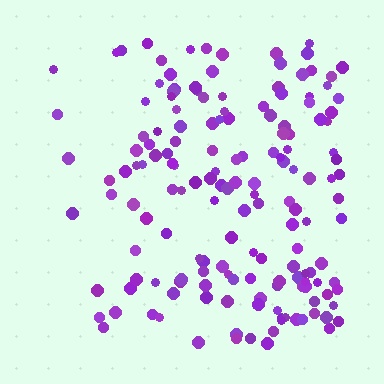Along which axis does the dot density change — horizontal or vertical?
Horizontal.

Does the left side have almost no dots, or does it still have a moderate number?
Still a moderate number, just noticeably fewer than the right.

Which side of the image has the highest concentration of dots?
The right.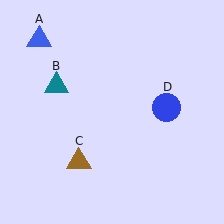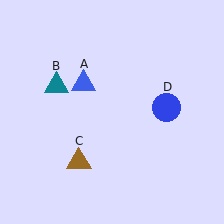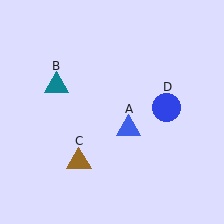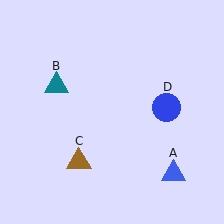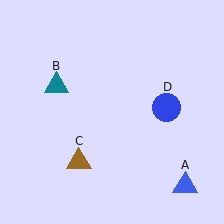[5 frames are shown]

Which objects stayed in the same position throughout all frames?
Teal triangle (object B) and brown triangle (object C) and blue circle (object D) remained stationary.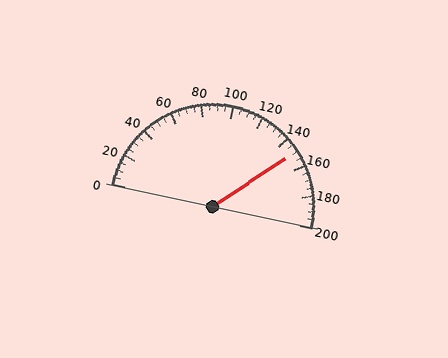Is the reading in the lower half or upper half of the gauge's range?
The reading is in the upper half of the range (0 to 200).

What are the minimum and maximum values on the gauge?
The gauge ranges from 0 to 200.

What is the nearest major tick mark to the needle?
The nearest major tick mark is 160.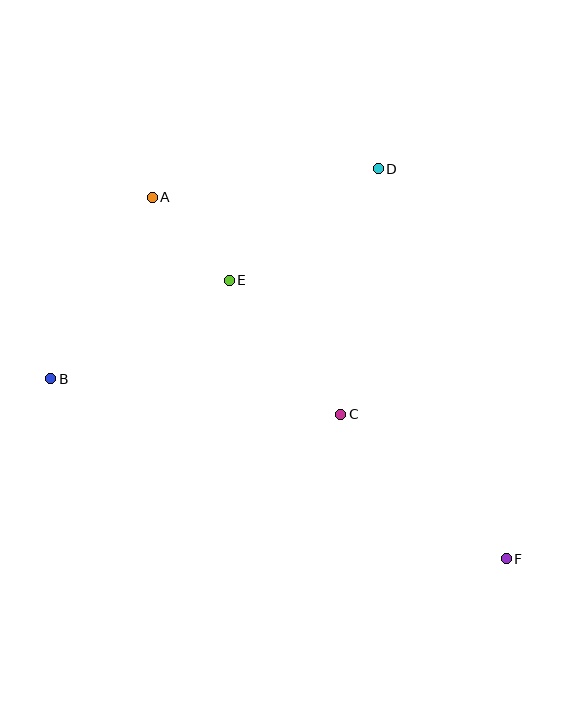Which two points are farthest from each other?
Points A and F are farthest from each other.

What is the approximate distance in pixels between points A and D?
The distance between A and D is approximately 228 pixels.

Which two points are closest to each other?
Points A and E are closest to each other.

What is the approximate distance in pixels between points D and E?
The distance between D and E is approximately 186 pixels.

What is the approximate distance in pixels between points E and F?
The distance between E and F is approximately 393 pixels.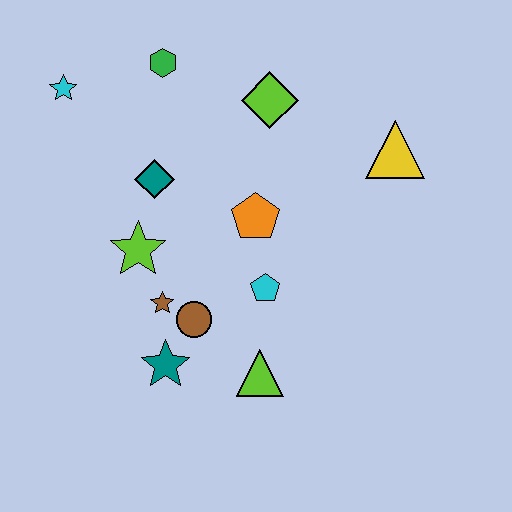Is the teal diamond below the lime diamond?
Yes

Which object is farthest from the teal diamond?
The yellow triangle is farthest from the teal diamond.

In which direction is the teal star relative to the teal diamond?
The teal star is below the teal diamond.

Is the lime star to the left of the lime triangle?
Yes